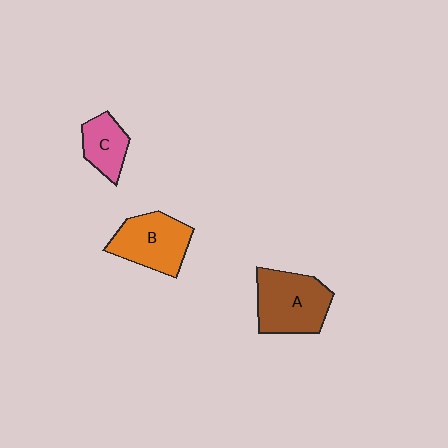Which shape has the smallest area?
Shape C (pink).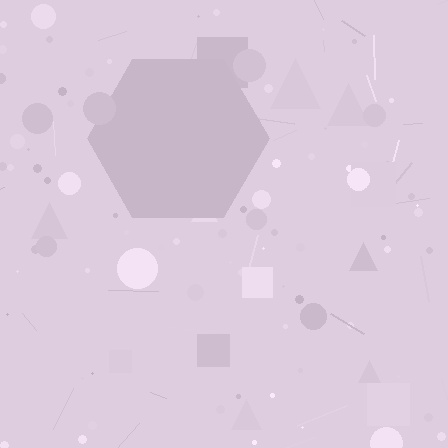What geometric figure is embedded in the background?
A hexagon is embedded in the background.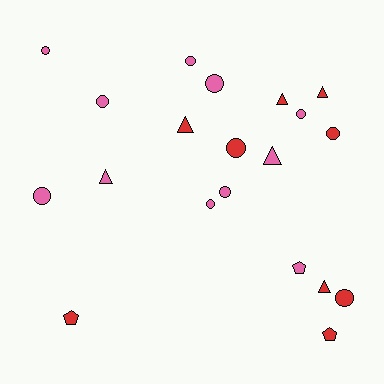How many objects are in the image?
There are 20 objects.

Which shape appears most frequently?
Circle, with 11 objects.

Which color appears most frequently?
Pink, with 11 objects.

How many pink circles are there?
There are 8 pink circles.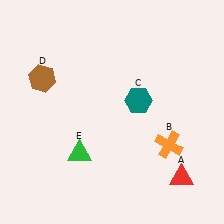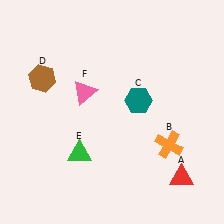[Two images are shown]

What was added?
A pink triangle (F) was added in Image 2.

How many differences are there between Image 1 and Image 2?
There is 1 difference between the two images.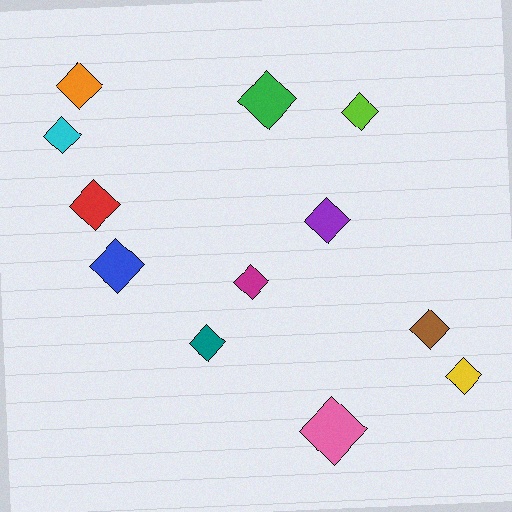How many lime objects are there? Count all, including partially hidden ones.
There is 1 lime object.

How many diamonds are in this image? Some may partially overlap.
There are 12 diamonds.